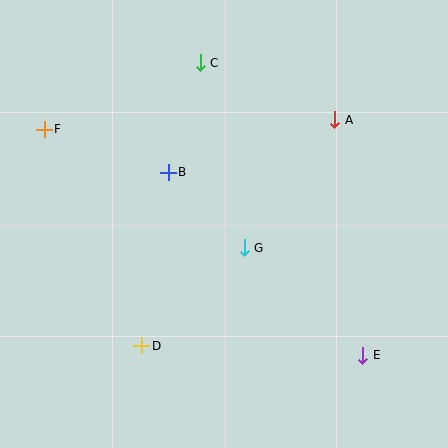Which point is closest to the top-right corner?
Point A is closest to the top-right corner.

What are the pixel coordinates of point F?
Point F is at (45, 129).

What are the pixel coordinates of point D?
Point D is at (141, 346).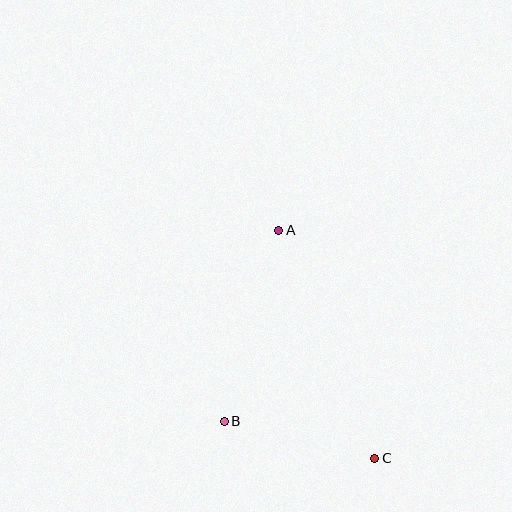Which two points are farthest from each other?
Points A and C are farthest from each other.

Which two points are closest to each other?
Points B and C are closest to each other.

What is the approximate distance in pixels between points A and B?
The distance between A and B is approximately 199 pixels.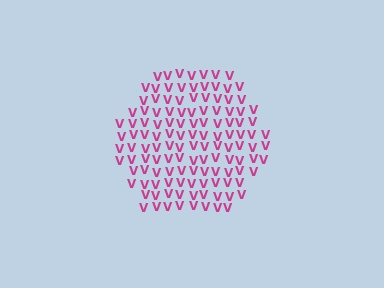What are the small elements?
The small elements are letter V's.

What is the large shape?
The large shape is a hexagon.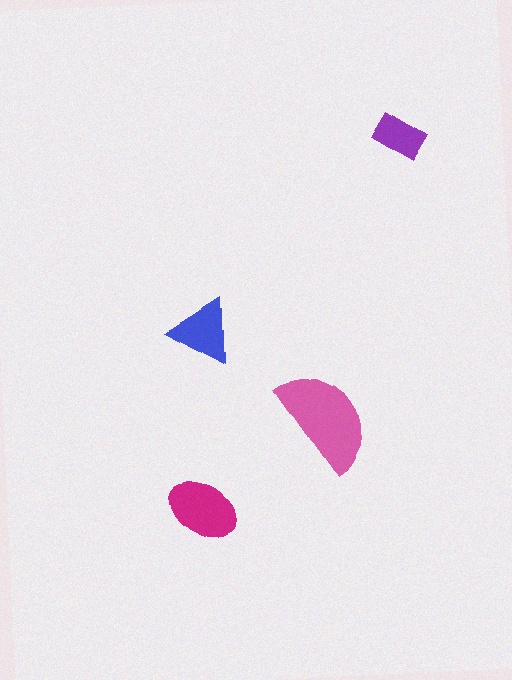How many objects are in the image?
There are 4 objects in the image.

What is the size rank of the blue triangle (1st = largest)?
3rd.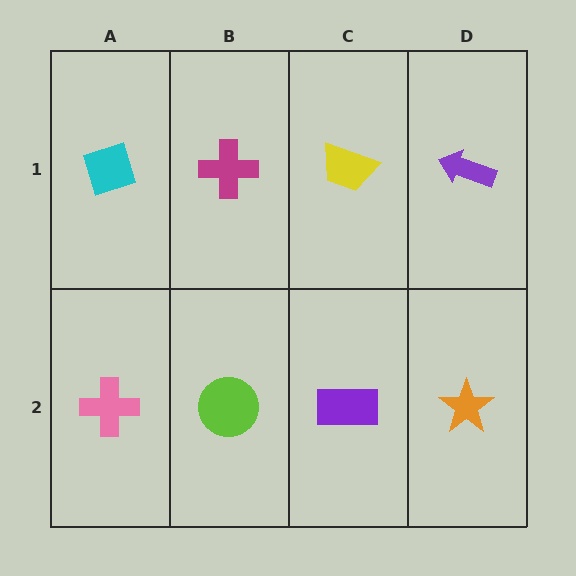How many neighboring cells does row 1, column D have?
2.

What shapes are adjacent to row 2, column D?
A purple arrow (row 1, column D), a purple rectangle (row 2, column C).